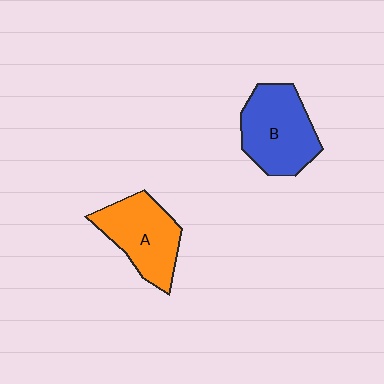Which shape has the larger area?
Shape B (blue).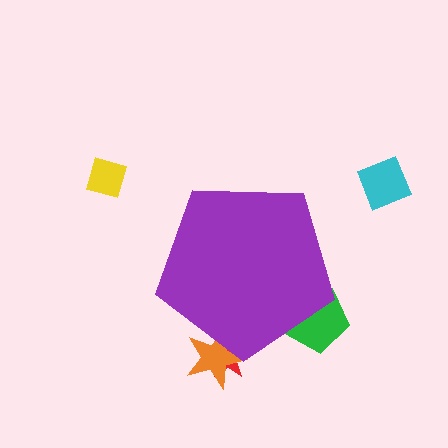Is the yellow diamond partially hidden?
No, the yellow diamond is fully visible.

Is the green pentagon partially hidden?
Yes, the green pentagon is partially hidden behind the purple pentagon.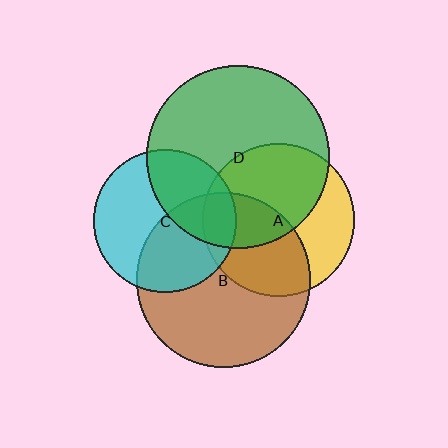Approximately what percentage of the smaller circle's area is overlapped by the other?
Approximately 20%.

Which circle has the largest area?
Circle D (green).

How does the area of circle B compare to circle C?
Approximately 1.5 times.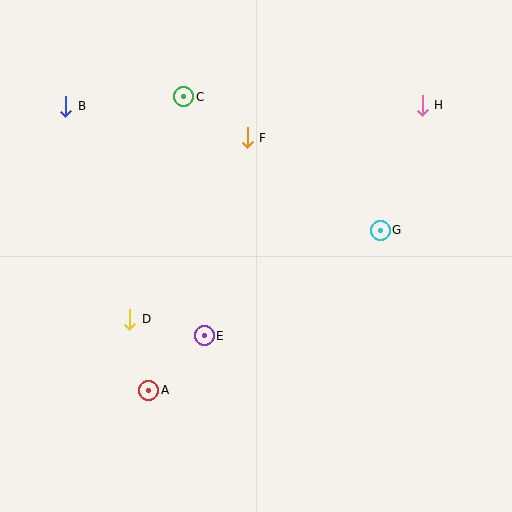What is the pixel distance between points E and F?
The distance between E and F is 203 pixels.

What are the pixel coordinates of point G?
Point G is at (380, 230).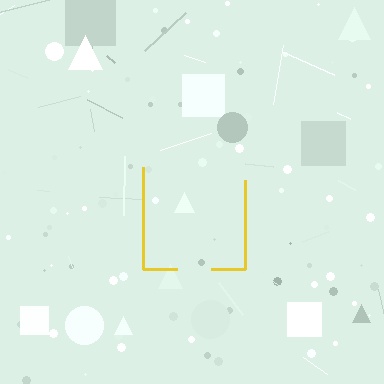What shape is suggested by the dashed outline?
The dashed outline suggests a square.